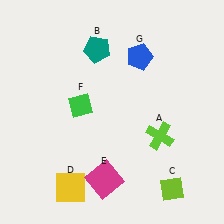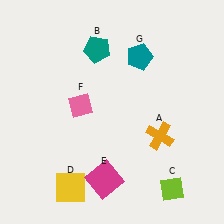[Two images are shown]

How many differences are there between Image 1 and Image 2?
There are 3 differences between the two images.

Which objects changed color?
A changed from lime to orange. F changed from green to pink. G changed from blue to teal.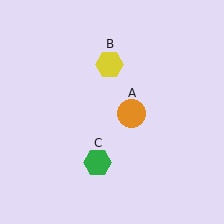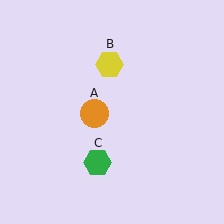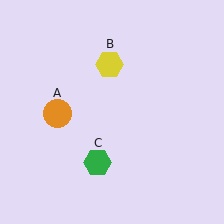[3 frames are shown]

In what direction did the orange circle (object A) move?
The orange circle (object A) moved left.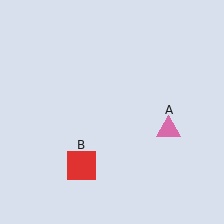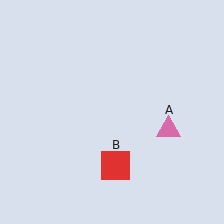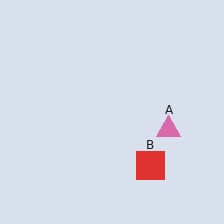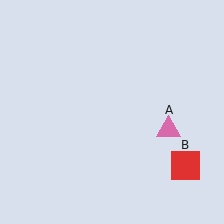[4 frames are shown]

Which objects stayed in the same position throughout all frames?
Pink triangle (object A) remained stationary.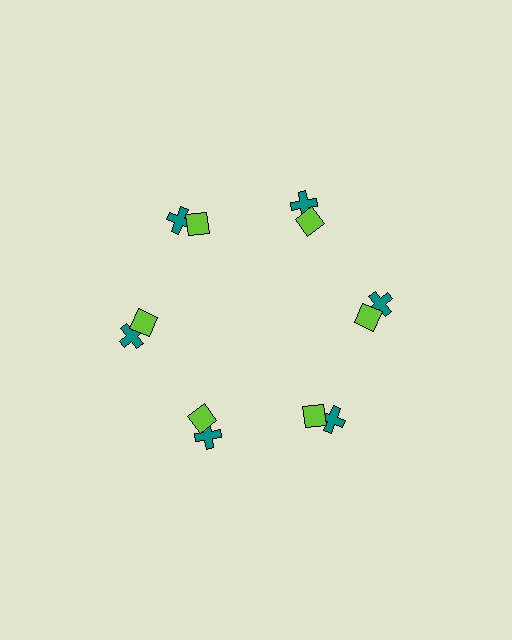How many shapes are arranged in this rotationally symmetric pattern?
There are 12 shapes, arranged in 6 groups of 2.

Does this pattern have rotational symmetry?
Yes, this pattern has 6-fold rotational symmetry. It looks the same after rotating 60 degrees around the center.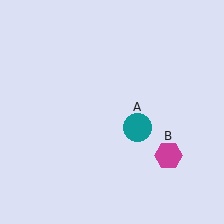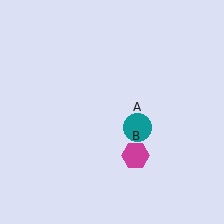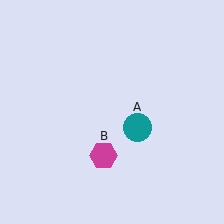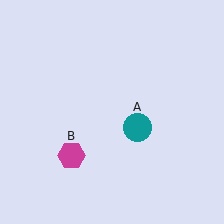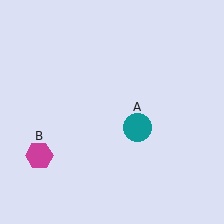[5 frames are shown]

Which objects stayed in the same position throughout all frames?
Teal circle (object A) remained stationary.